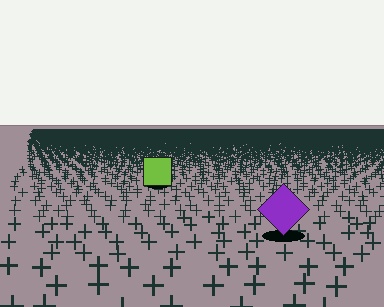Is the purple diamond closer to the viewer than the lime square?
Yes. The purple diamond is closer — you can tell from the texture gradient: the ground texture is coarser near it.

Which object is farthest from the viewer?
The lime square is farthest from the viewer. It appears smaller and the ground texture around it is denser.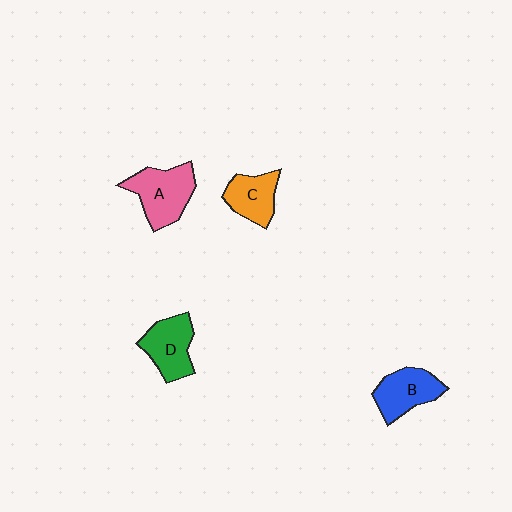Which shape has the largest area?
Shape A (pink).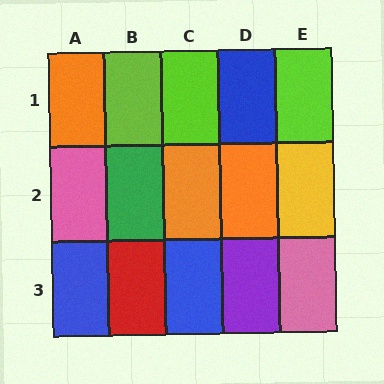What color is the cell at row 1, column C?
Lime.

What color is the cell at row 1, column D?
Blue.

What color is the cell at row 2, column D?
Orange.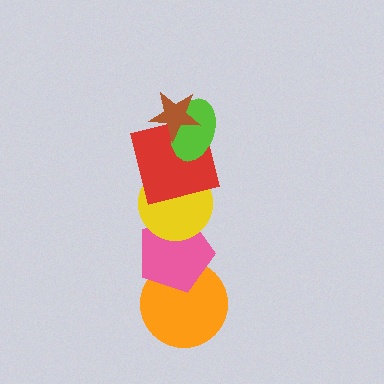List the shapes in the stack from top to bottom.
From top to bottom: the brown star, the lime ellipse, the red square, the yellow circle, the pink pentagon, the orange circle.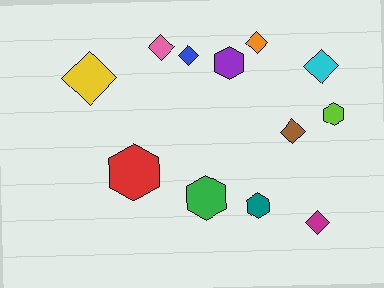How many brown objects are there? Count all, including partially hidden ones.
There is 1 brown object.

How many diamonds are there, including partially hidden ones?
There are 7 diamonds.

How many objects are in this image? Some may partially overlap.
There are 12 objects.